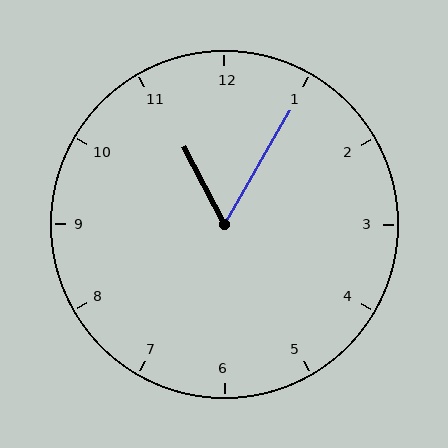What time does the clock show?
11:05.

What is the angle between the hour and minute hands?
Approximately 58 degrees.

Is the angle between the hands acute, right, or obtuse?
It is acute.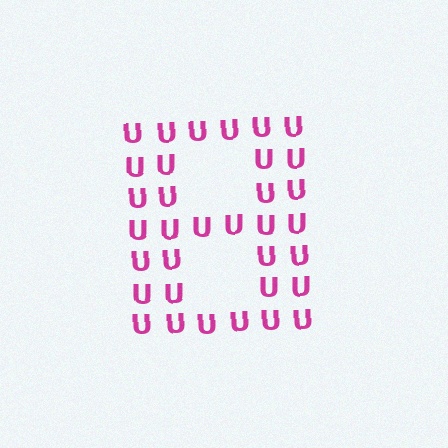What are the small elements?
The small elements are letter U's.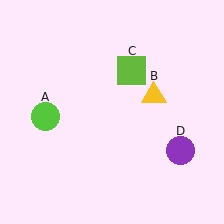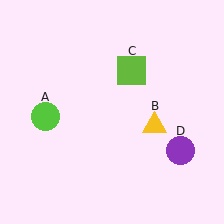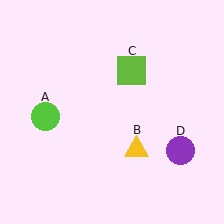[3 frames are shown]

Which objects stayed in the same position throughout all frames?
Lime circle (object A) and lime square (object C) and purple circle (object D) remained stationary.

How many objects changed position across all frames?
1 object changed position: yellow triangle (object B).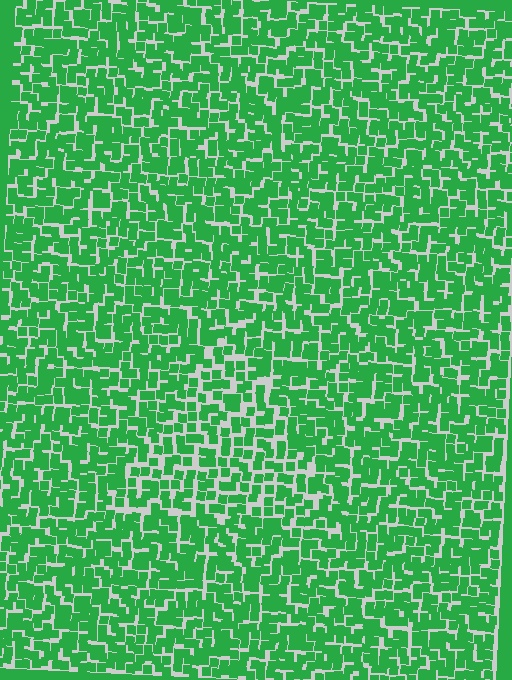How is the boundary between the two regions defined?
The boundary is defined by a change in element density (approximately 1.4x ratio). All elements are the same color, size, and shape.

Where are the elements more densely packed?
The elements are more densely packed outside the triangle boundary.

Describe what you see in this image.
The image contains small green elements arranged at two different densities. A triangle-shaped region is visible where the elements are less densely packed than the surrounding area.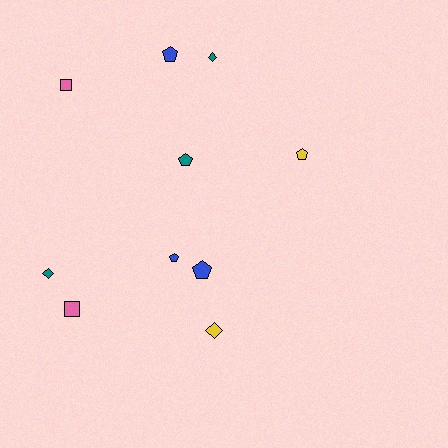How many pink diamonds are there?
There are no pink diamonds.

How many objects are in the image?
There are 10 objects.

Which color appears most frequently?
Teal, with 3 objects.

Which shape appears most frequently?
Pentagon, with 5 objects.